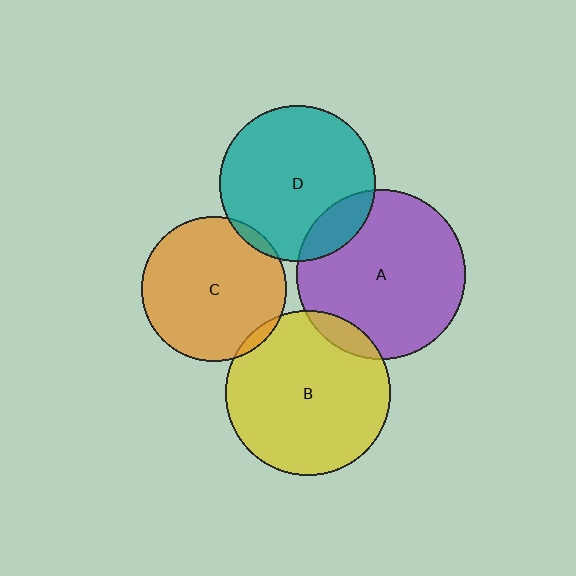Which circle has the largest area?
Circle A (purple).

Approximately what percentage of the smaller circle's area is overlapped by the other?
Approximately 5%.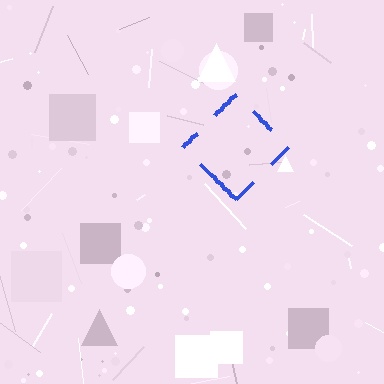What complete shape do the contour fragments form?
The contour fragments form a diamond.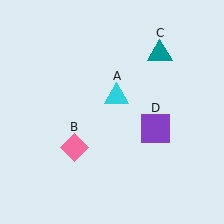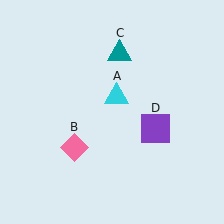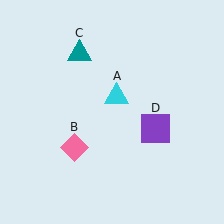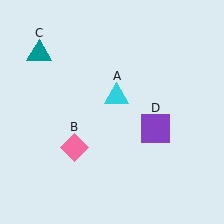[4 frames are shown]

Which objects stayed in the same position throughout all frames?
Cyan triangle (object A) and pink diamond (object B) and purple square (object D) remained stationary.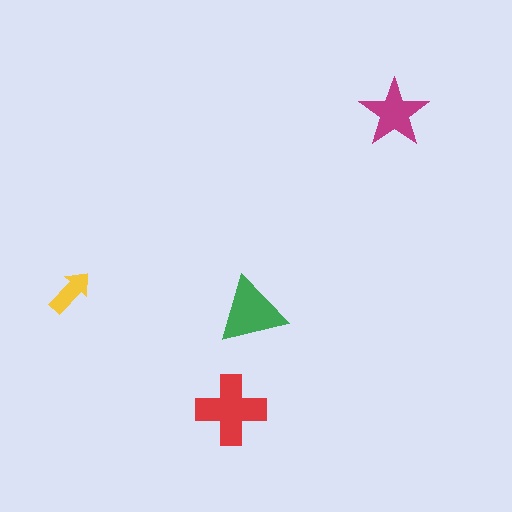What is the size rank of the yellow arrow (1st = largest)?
4th.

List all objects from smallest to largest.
The yellow arrow, the magenta star, the green triangle, the red cross.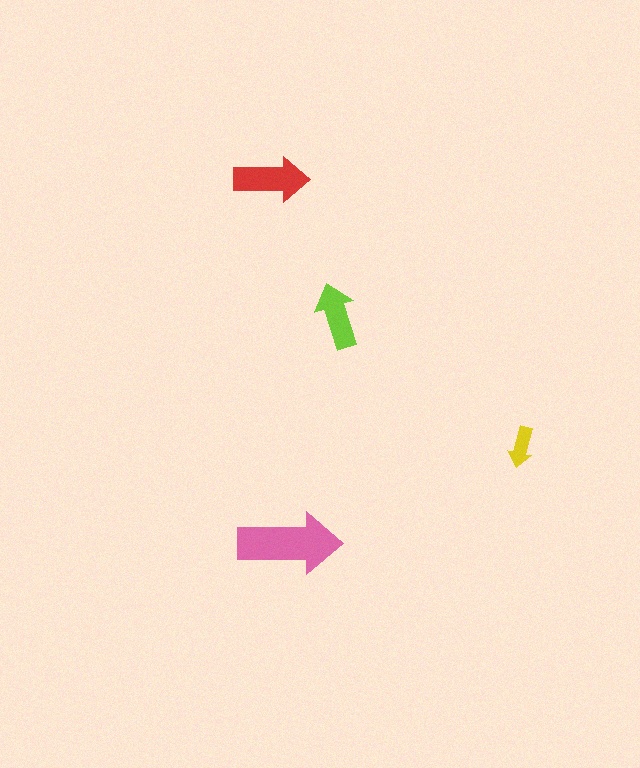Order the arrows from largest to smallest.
the pink one, the red one, the lime one, the yellow one.